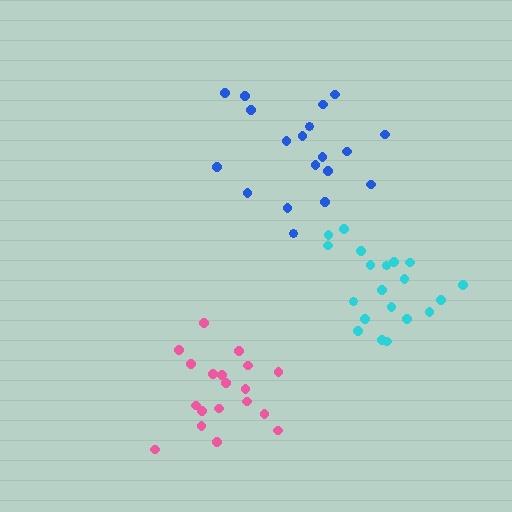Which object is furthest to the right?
The cyan cluster is rightmost.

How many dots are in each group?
Group 1: 20 dots, Group 2: 19 dots, Group 3: 19 dots (58 total).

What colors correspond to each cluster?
The clusters are colored: cyan, pink, blue.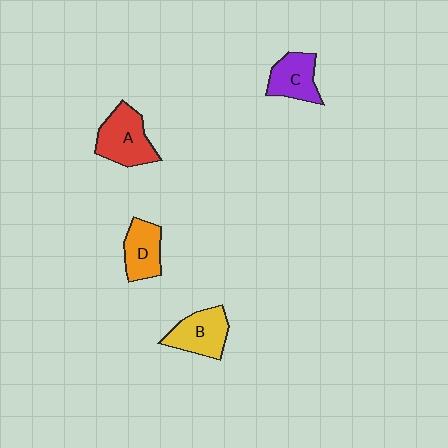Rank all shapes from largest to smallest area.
From largest to smallest: A (red), B (yellow), D (orange), C (purple).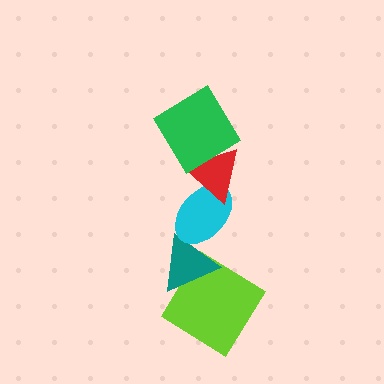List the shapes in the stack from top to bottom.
From top to bottom: the green diamond, the red triangle, the cyan ellipse, the teal triangle, the lime diamond.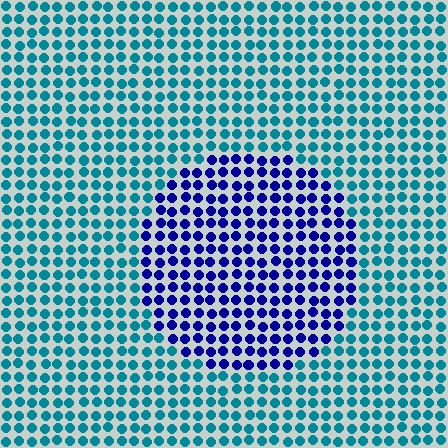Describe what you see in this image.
The image is filled with small teal elements in a uniform arrangement. A circle-shaped region is visible where the elements are tinted to a slightly different hue, forming a subtle color boundary.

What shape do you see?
I see a circle.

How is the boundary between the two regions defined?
The boundary is defined purely by a slight shift in hue (about 54 degrees). Spacing, size, and orientation are identical on both sides.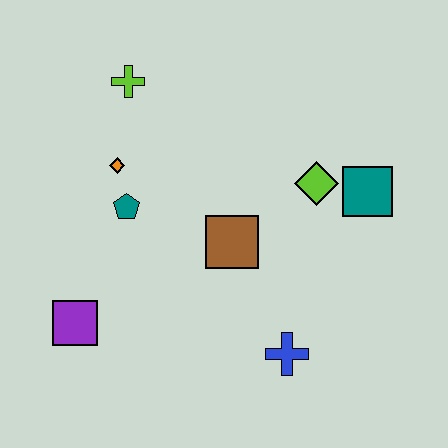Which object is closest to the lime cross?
The orange diamond is closest to the lime cross.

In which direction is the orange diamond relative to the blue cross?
The orange diamond is above the blue cross.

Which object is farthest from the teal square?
The purple square is farthest from the teal square.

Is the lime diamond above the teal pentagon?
Yes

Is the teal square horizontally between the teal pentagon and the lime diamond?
No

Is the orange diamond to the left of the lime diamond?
Yes